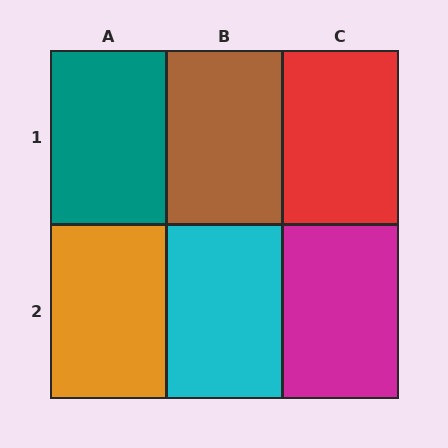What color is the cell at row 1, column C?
Red.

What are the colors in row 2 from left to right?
Orange, cyan, magenta.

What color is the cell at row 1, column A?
Teal.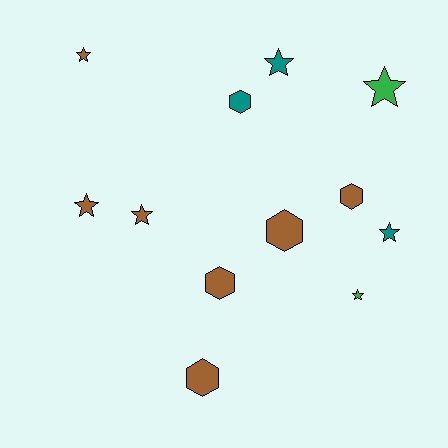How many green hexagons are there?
There are no green hexagons.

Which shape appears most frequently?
Star, with 7 objects.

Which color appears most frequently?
Brown, with 7 objects.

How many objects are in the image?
There are 12 objects.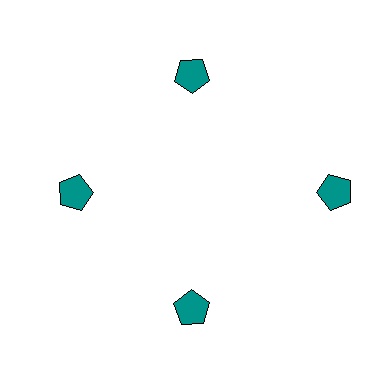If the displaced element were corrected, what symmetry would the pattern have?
It would have 4-fold rotational symmetry — the pattern would map onto itself every 90 degrees.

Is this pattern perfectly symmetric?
No. The 4 teal pentagons are arranged in a ring, but one element near the 3 o'clock position is pushed outward from the center, breaking the 4-fold rotational symmetry.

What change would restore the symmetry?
The symmetry would be restored by moving it inward, back onto the ring so that all 4 pentagons sit at equal angles and equal distance from the center.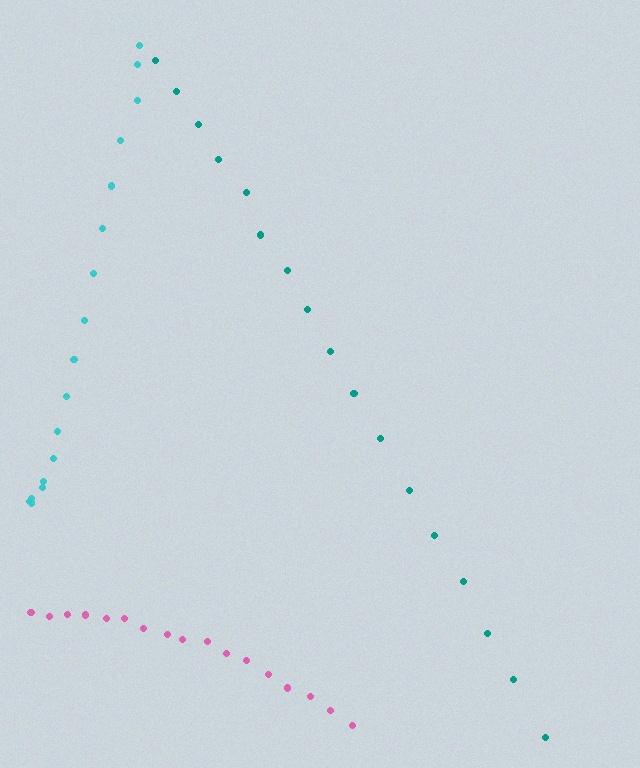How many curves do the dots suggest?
There are 3 distinct paths.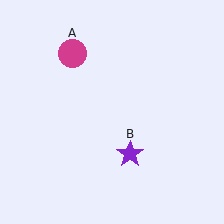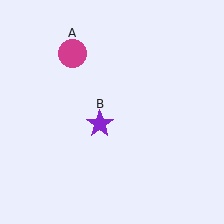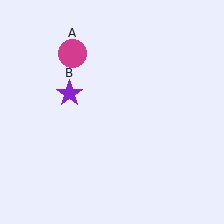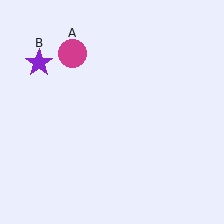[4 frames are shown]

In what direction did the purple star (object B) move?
The purple star (object B) moved up and to the left.